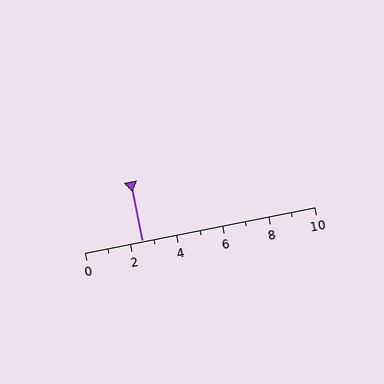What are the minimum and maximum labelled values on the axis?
The axis runs from 0 to 10.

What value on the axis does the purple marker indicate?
The marker indicates approximately 2.5.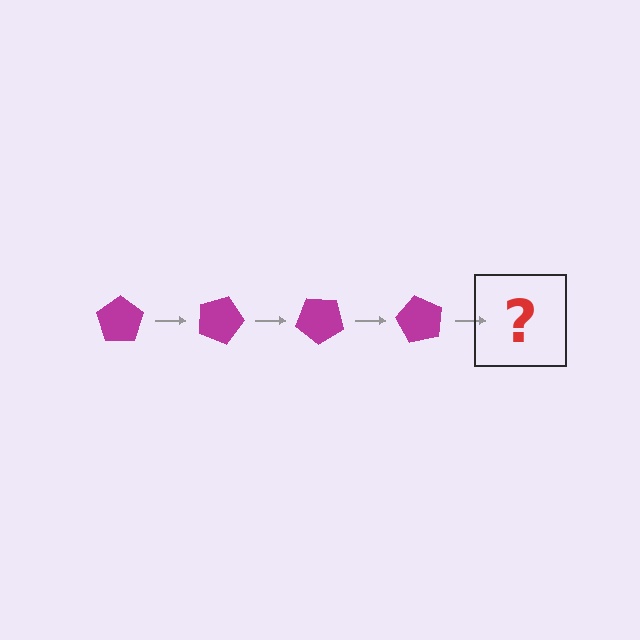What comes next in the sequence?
The next element should be a magenta pentagon rotated 80 degrees.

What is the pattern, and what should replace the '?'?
The pattern is that the pentagon rotates 20 degrees each step. The '?' should be a magenta pentagon rotated 80 degrees.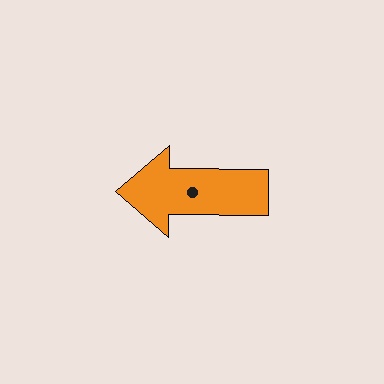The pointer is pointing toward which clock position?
Roughly 9 o'clock.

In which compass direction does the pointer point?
West.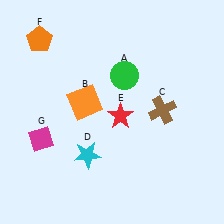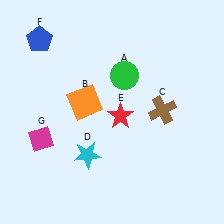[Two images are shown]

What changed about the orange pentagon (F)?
In Image 1, F is orange. In Image 2, it changed to blue.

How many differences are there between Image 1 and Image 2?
There is 1 difference between the two images.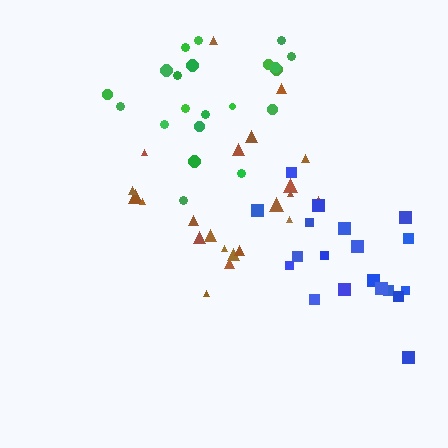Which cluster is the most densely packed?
Blue.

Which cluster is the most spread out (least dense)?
Green.